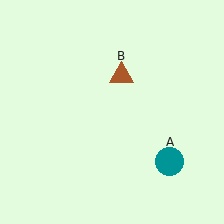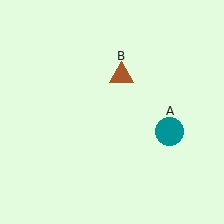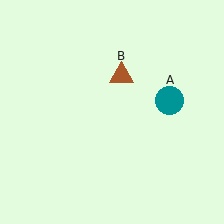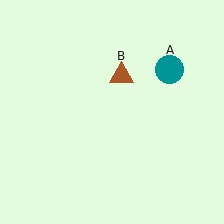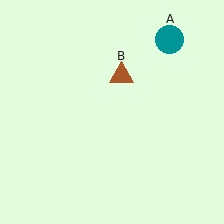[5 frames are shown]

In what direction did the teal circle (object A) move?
The teal circle (object A) moved up.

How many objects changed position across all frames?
1 object changed position: teal circle (object A).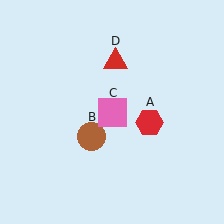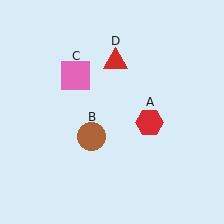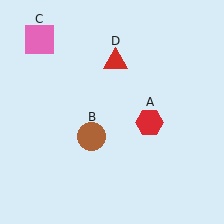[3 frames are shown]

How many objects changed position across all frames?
1 object changed position: pink square (object C).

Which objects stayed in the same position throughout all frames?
Red hexagon (object A) and brown circle (object B) and red triangle (object D) remained stationary.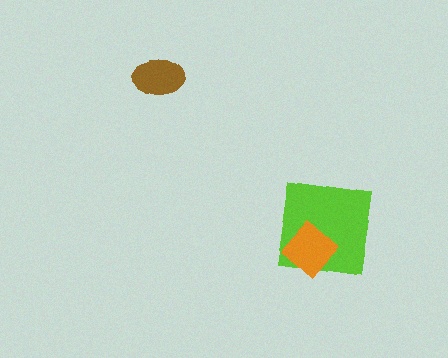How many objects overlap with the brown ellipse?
0 objects overlap with the brown ellipse.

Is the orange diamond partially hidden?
No, no other shape covers it.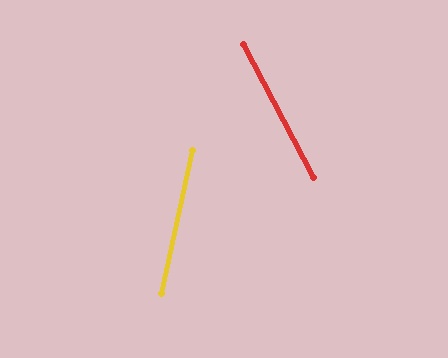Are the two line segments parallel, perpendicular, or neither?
Neither parallel nor perpendicular — they differ by about 40°.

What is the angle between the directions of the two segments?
Approximately 40 degrees.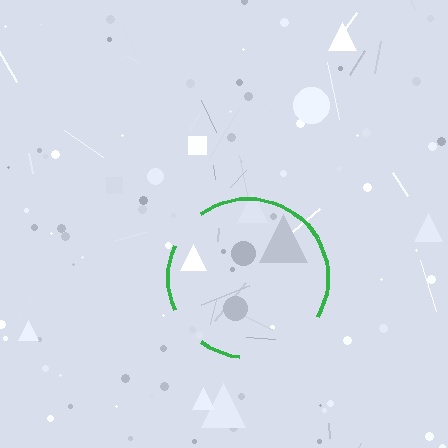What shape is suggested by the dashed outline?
The dashed outline suggests a circle.